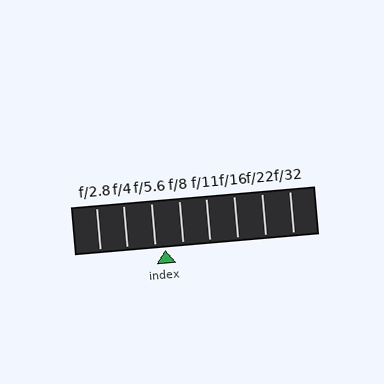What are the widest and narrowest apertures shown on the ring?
The widest aperture shown is f/2.8 and the narrowest is f/32.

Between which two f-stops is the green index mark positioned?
The index mark is between f/5.6 and f/8.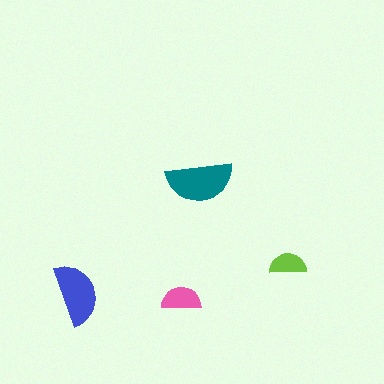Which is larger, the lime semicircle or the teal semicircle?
The teal one.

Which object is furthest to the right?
The lime semicircle is rightmost.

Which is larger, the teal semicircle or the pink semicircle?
The teal one.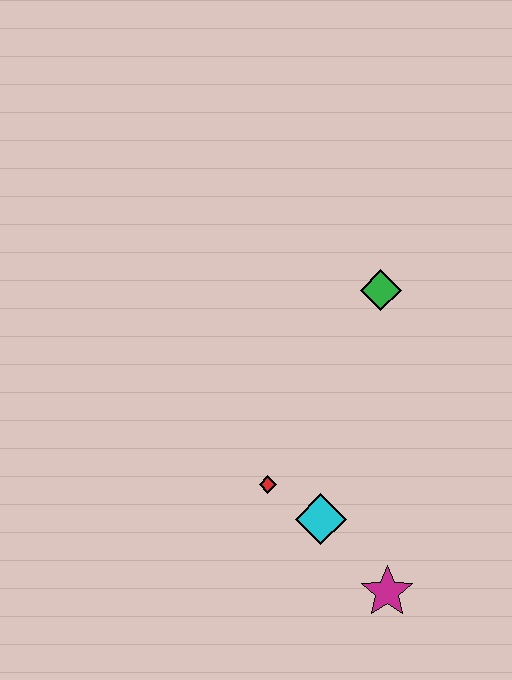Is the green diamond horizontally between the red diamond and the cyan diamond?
No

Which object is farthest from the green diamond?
The magenta star is farthest from the green diamond.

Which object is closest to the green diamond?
The red diamond is closest to the green diamond.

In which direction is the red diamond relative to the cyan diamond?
The red diamond is to the left of the cyan diamond.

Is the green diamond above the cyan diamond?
Yes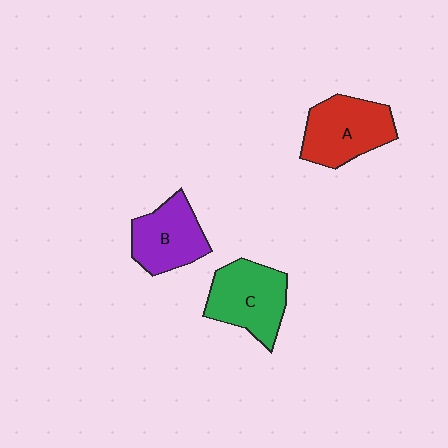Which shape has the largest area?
Shape A (red).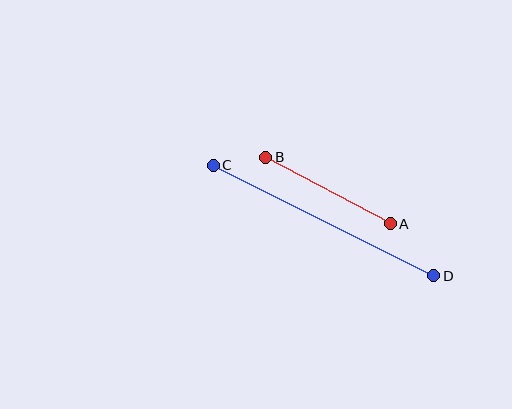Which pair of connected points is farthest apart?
Points C and D are farthest apart.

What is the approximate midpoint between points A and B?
The midpoint is at approximately (328, 190) pixels.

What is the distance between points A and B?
The distance is approximately 141 pixels.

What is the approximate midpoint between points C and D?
The midpoint is at approximately (323, 220) pixels.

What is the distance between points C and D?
The distance is approximately 246 pixels.